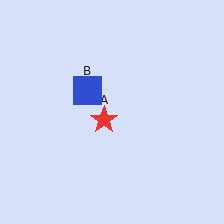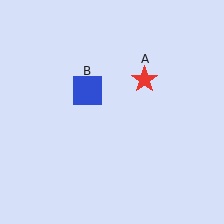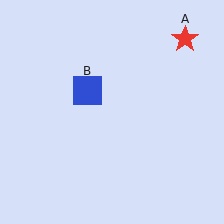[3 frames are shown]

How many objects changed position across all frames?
1 object changed position: red star (object A).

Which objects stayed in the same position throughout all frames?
Blue square (object B) remained stationary.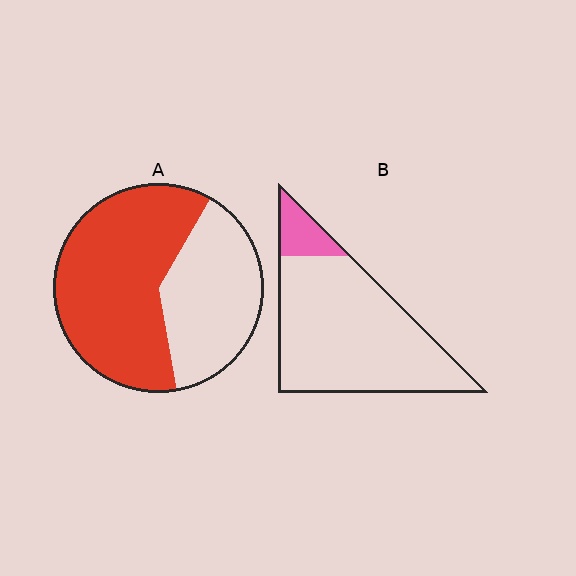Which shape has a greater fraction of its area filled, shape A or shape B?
Shape A.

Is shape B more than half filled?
No.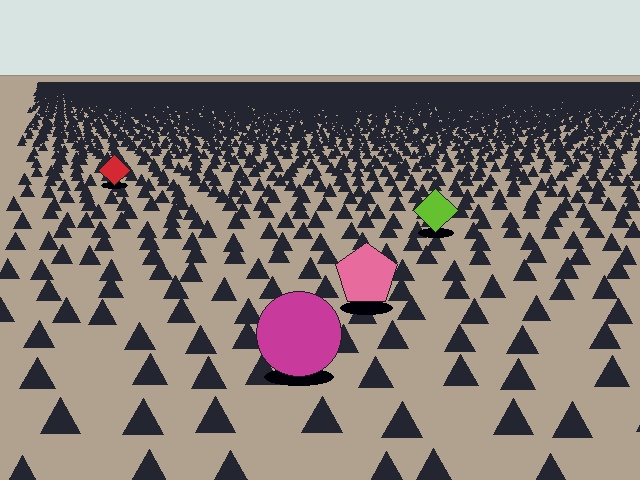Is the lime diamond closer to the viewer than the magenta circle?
No. The magenta circle is closer — you can tell from the texture gradient: the ground texture is coarser near it.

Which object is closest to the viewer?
The magenta circle is closest. The texture marks near it are larger and more spread out.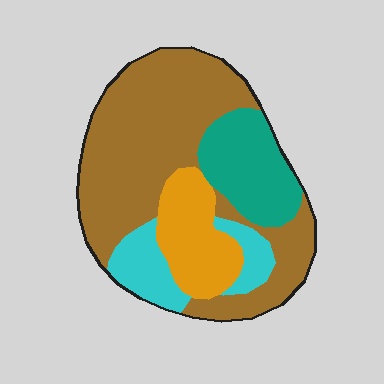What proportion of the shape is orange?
Orange takes up about one sixth (1/6) of the shape.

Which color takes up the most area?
Brown, at roughly 55%.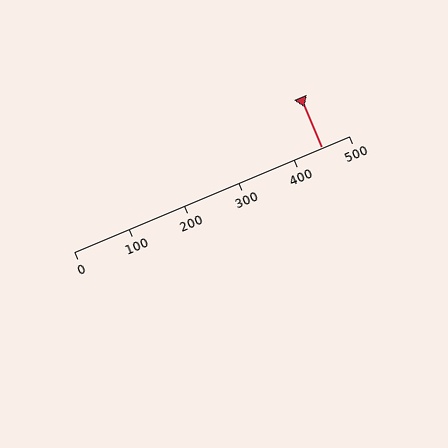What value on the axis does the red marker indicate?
The marker indicates approximately 450.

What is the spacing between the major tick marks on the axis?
The major ticks are spaced 100 apart.